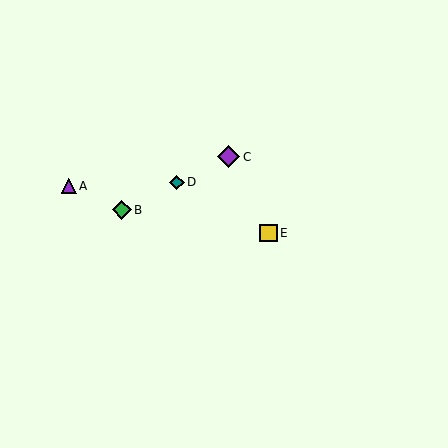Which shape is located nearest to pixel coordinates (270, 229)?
The yellow square (labeled E) at (269, 233) is nearest to that location.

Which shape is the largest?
The purple diamond (labeled C) is the largest.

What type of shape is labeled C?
Shape C is a purple diamond.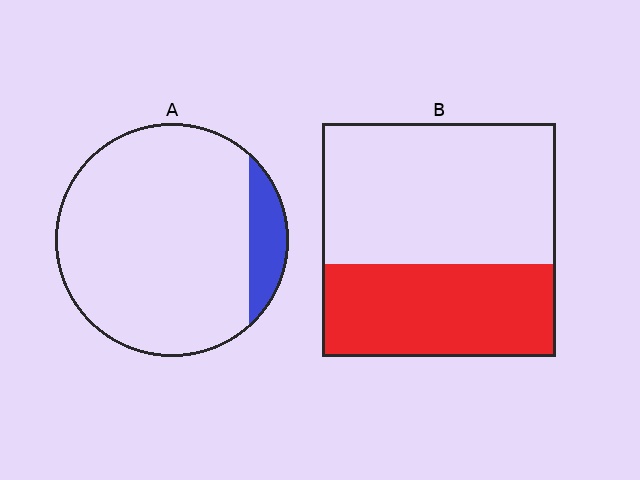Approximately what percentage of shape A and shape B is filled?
A is approximately 10% and B is approximately 40%.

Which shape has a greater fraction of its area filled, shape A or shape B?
Shape B.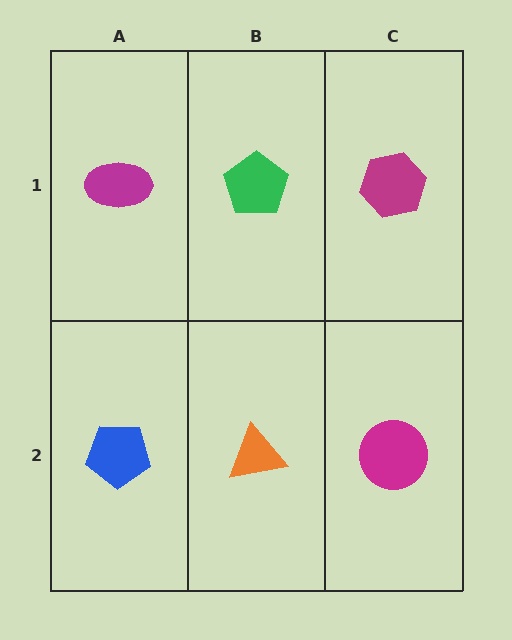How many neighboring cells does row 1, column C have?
2.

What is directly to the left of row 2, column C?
An orange triangle.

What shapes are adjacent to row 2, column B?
A green pentagon (row 1, column B), a blue pentagon (row 2, column A), a magenta circle (row 2, column C).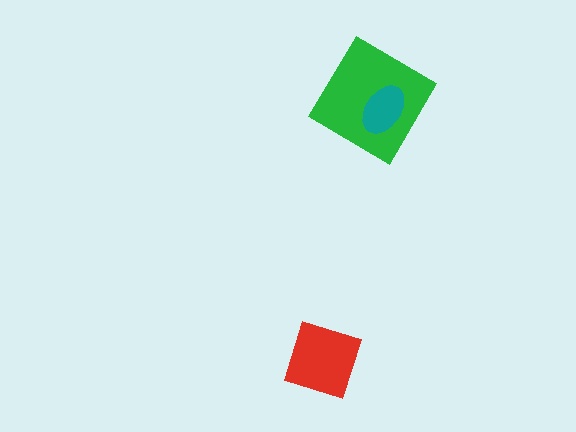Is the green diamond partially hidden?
Yes, it is partially covered by another shape.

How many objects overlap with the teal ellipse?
1 object overlaps with the teal ellipse.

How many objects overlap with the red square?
0 objects overlap with the red square.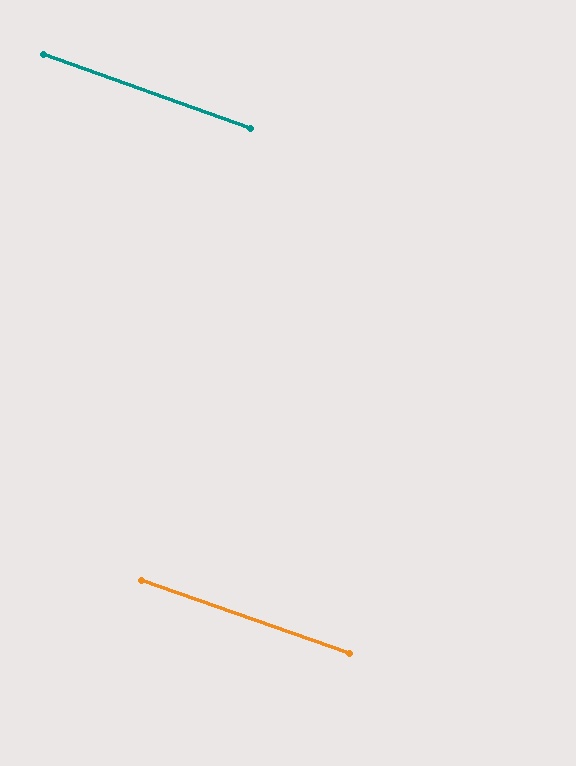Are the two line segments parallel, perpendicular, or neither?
Parallel — their directions differ by only 0.2°.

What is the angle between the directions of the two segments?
Approximately 0 degrees.